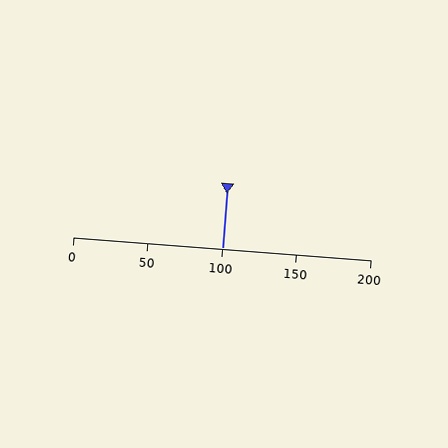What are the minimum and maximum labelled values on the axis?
The axis runs from 0 to 200.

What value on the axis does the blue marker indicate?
The marker indicates approximately 100.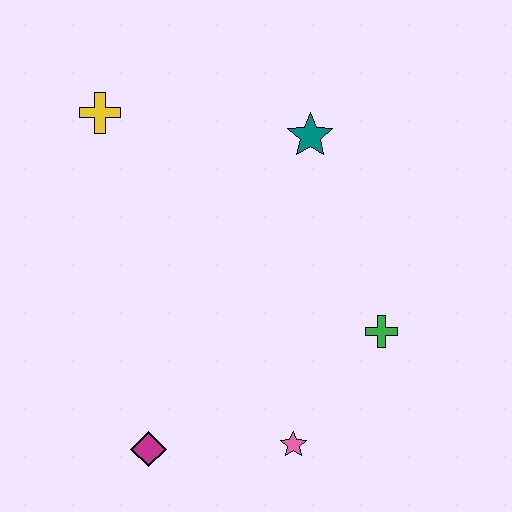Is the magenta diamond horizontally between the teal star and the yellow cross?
Yes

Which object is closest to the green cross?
The pink star is closest to the green cross.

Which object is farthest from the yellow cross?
The pink star is farthest from the yellow cross.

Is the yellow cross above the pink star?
Yes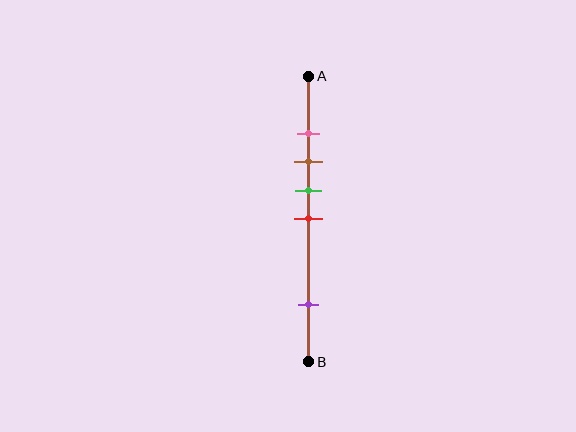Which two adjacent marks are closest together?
The pink and brown marks are the closest adjacent pair.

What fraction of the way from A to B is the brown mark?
The brown mark is approximately 30% (0.3) of the way from A to B.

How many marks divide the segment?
There are 5 marks dividing the segment.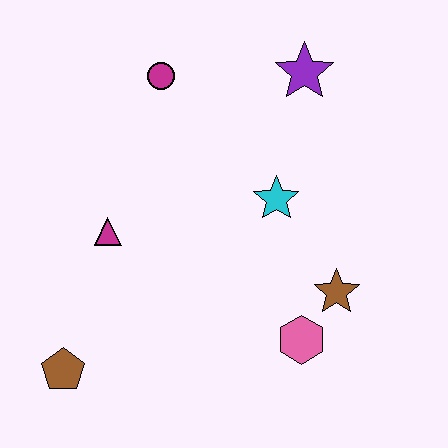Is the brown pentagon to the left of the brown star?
Yes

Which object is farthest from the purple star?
The brown pentagon is farthest from the purple star.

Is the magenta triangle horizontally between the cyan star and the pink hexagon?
No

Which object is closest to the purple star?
The cyan star is closest to the purple star.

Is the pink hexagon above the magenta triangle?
No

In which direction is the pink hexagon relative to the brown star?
The pink hexagon is below the brown star.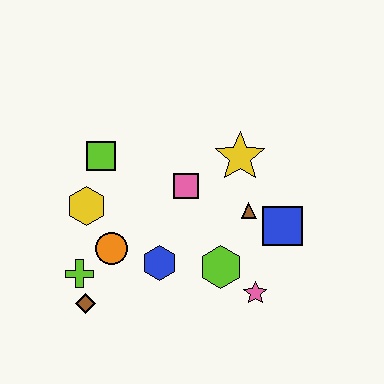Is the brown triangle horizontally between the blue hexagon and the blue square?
Yes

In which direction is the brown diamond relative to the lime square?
The brown diamond is below the lime square.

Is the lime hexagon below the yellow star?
Yes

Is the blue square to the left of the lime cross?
No